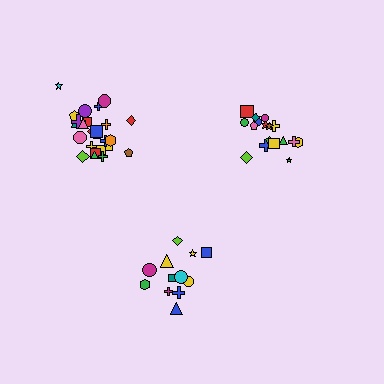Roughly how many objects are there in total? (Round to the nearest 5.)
Roughly 55 objects in total.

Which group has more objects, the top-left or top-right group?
The top-left group.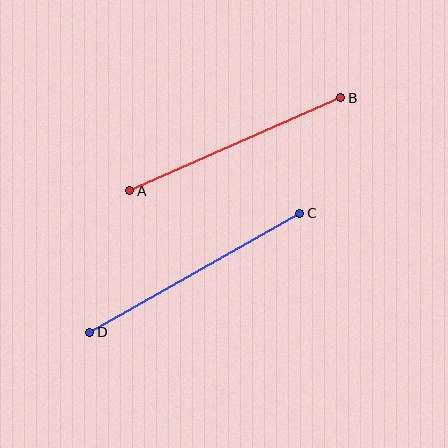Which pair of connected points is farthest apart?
Points C and D are farthest apart.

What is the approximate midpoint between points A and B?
The midpoint is at approximately (235, 144) pixels.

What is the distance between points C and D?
The distance is approximately 242 pixels.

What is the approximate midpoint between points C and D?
The midpoint is at approximately (195, 273) pixels.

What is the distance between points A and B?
The distance is approximately 230 pixels.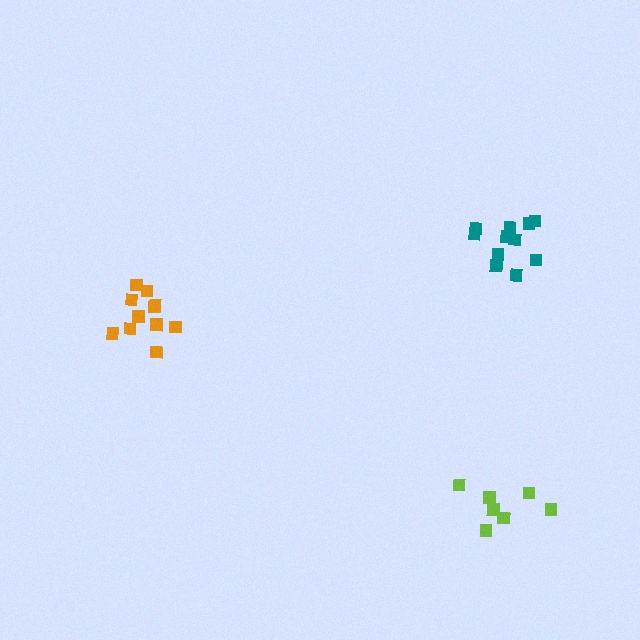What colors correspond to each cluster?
The clusters are colored: teal, orange, lime.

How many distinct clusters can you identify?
There are 3 distinct clusters.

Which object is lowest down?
The lime cluster is bottommost.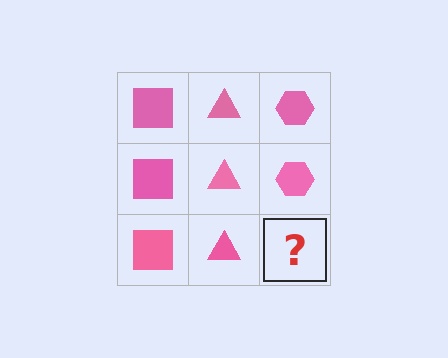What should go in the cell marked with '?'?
The missing cell should contain a pink hexagon.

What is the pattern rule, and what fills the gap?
The rule is that each column has a consistent shape. The gap should be filled with a pink hexagon.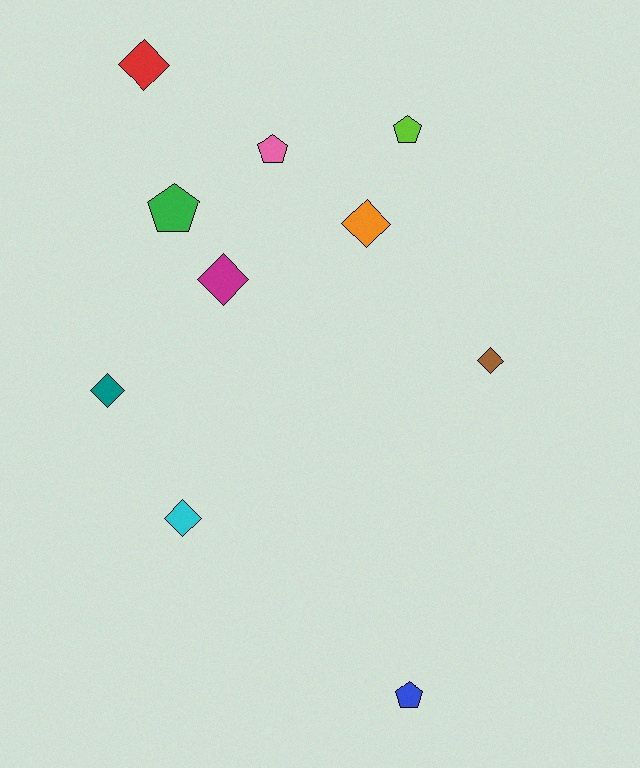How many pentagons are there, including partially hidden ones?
There are 4 pentagons.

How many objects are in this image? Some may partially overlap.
There are 10 objects.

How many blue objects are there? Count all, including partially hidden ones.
There is 1 blue object.